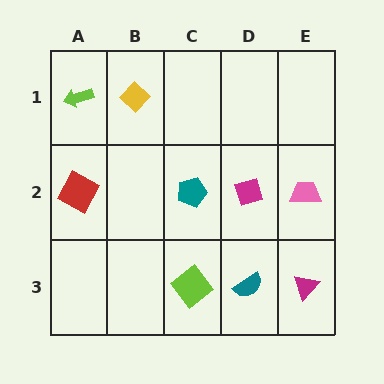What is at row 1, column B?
A yellow diamond.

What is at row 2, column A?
A red square.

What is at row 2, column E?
A pink trapezoid.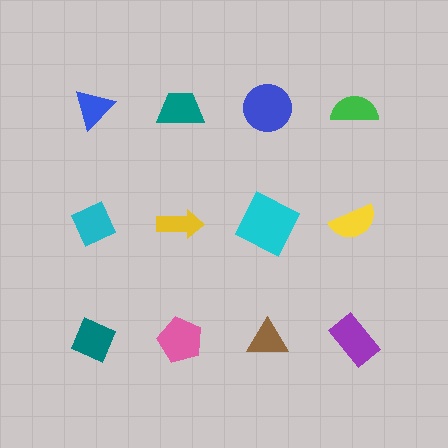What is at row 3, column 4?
A purple rectangle.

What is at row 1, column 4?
A green semicircle.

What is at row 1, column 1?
A blue triangle.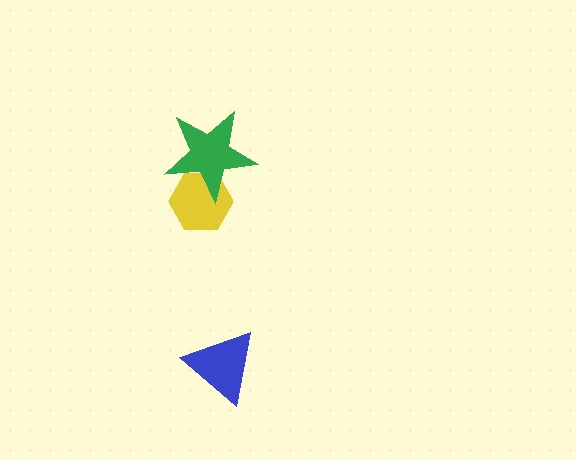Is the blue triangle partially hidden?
No, no other shape covers it.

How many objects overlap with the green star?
1 object overlaps with the green star.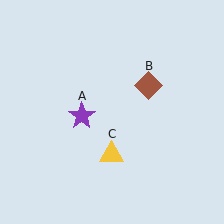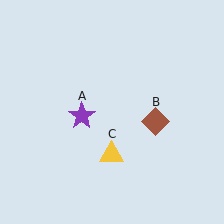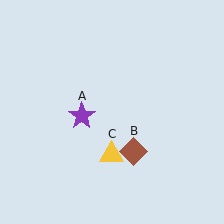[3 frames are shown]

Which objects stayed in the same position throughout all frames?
Purple star (object A) and yellow triangle (object C) remained stationary.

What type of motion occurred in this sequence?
The brown diamond (object B) rotated clockwise around the center of the scene.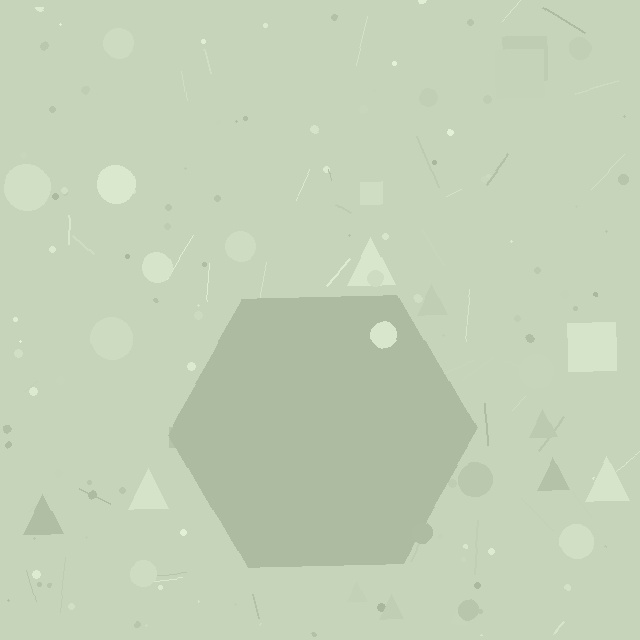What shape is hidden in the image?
A hexagon is hidden in the image.